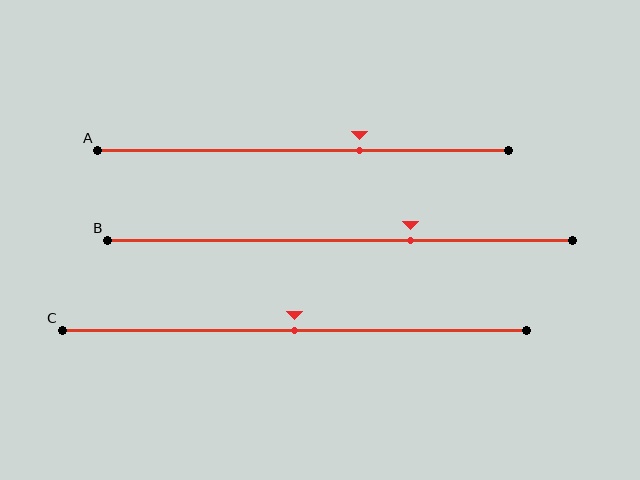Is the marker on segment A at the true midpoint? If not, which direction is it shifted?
No, the marker on segment A is shifted to the right by about 14% of the segment length.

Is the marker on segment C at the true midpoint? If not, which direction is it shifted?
Yes, the marker on segment C is at the true midpoint.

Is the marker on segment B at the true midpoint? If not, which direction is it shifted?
No, the marker on segment B is shifted to the right by about 15% of the segment length.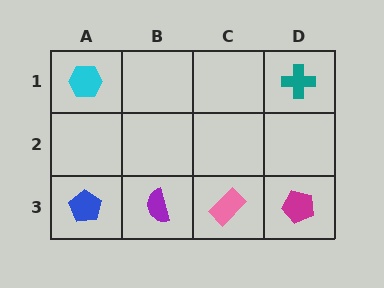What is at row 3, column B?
A purple semicircle.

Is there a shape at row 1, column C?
No, that cell is empty.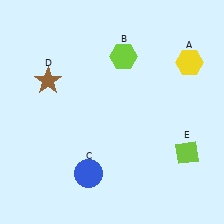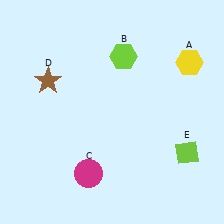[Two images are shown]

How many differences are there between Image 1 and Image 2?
There is 1 difference between the two images.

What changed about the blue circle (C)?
In Image 1, C is blue. In Image 2, it changed to magenta.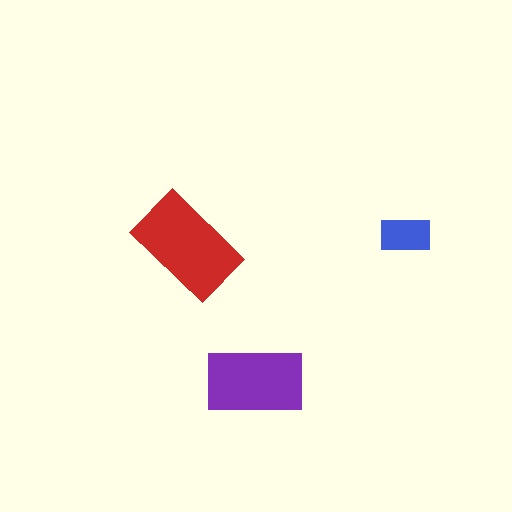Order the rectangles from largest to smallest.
the red one, the purple one, the blue one.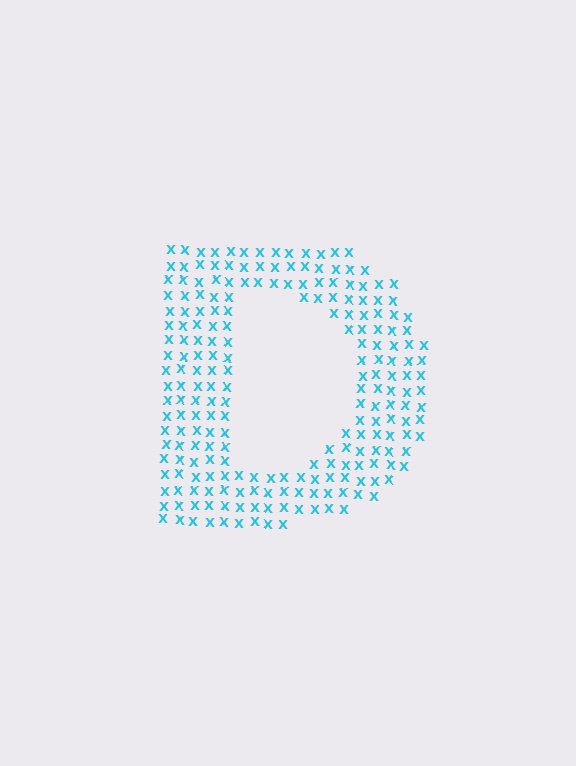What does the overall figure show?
The overall figure shows the letter D.